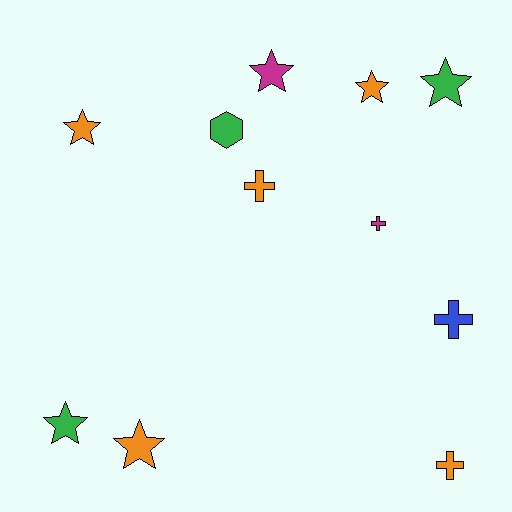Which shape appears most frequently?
Star, with 6 objects.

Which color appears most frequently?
Orange, with 5 objects.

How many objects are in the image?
There are 11 objects.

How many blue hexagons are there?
There are no blue hexagons.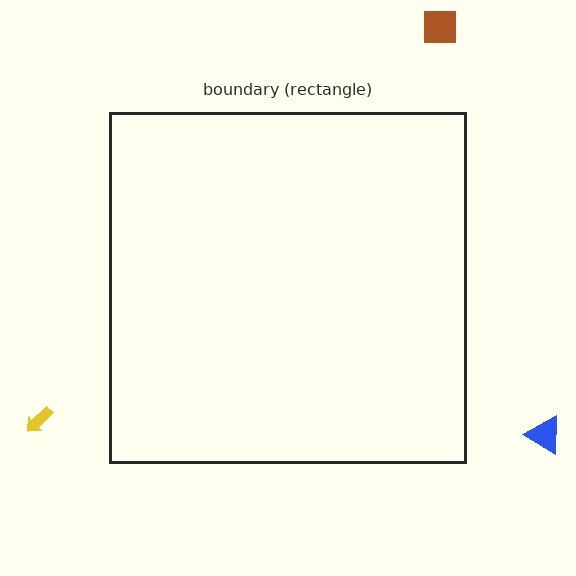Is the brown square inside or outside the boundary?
Outside.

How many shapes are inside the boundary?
0 inside, 3 outside.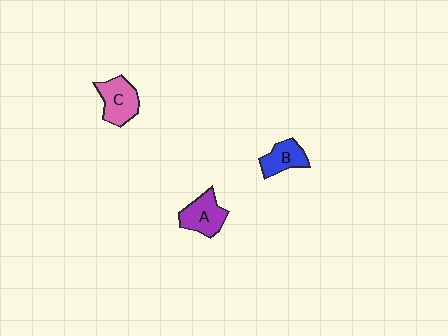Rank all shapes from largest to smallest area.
From largest to smallest: C (pink), A (purple), B (blue).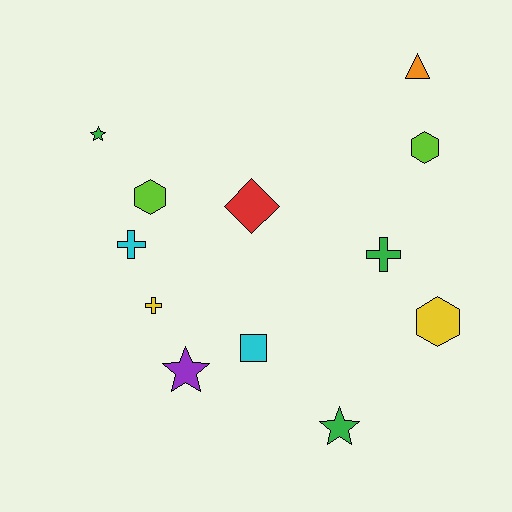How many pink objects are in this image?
There are no pink objects.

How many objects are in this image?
There are 12 objects.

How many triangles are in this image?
There is 1 triangle.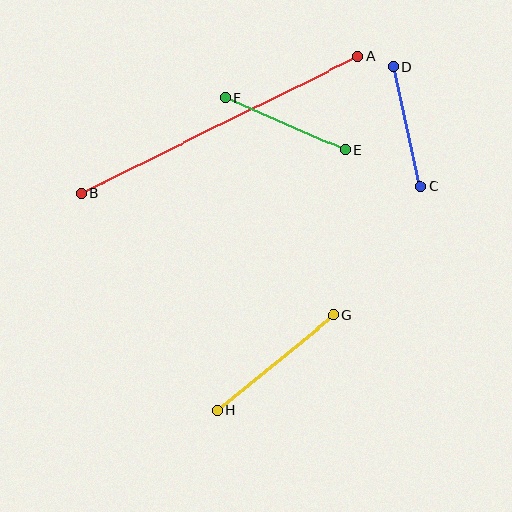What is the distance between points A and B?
The distance is approximately 309 pixels.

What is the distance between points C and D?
The distance is approximately 123 pixels.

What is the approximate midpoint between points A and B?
The midpoint is at approximately (219, 125) pixels.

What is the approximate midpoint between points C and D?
The midpoint is at approximately (407, 126) pixels.